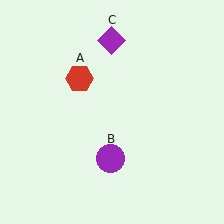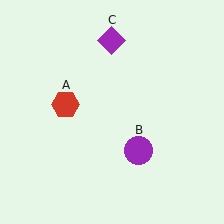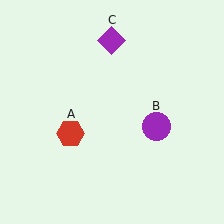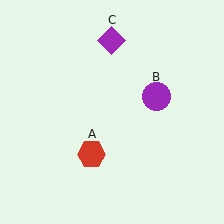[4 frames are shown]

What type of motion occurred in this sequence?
The red hexagon (object A), purple circle (object B) rotated counterclockwise around the center of the scene.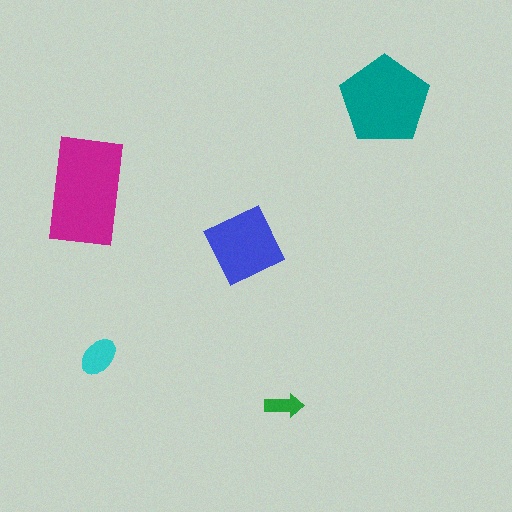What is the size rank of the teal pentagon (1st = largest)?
2nd.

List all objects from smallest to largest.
The green arrow, the cyan ellipse, the blue square, the teal pentagon, the magenta rectangle.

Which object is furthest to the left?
The magenta rectangle is leftmost.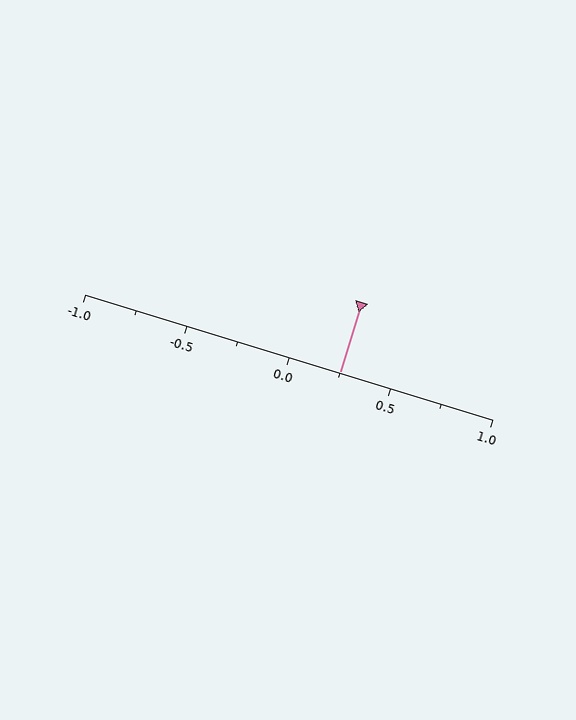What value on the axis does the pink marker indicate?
The marker indicates approximately 0.25.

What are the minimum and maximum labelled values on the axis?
The axis runs from -1.0 to 1.0.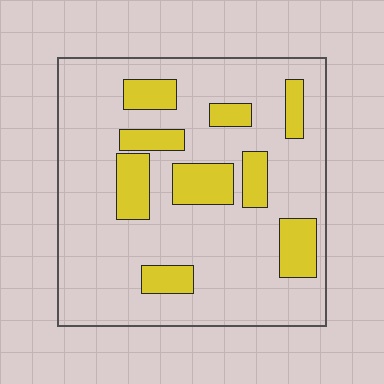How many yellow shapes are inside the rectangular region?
9.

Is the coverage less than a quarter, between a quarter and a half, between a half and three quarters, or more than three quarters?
Less than a quarter.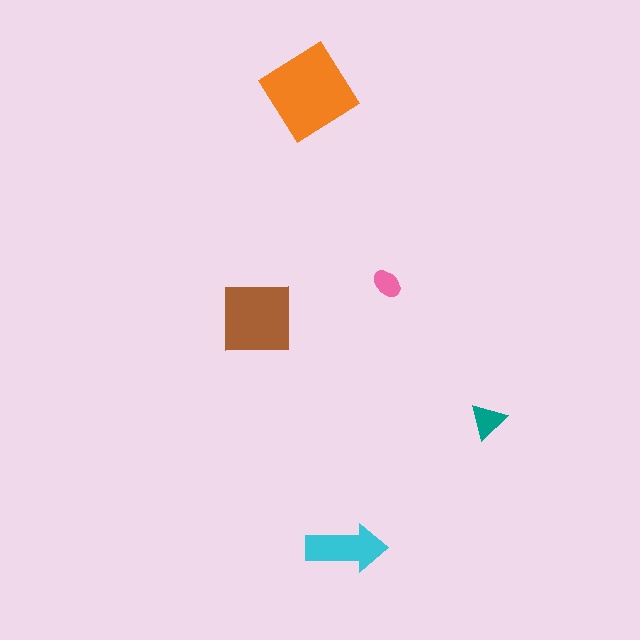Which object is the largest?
The orange diamond.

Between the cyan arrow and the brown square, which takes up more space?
The brown square.